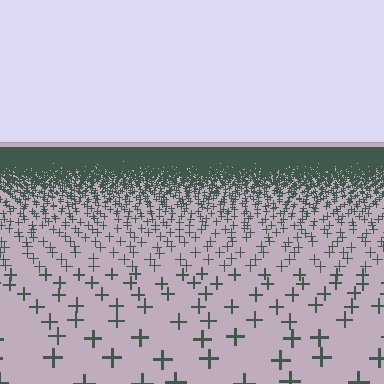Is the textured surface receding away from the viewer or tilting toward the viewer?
The surface is receding away from the viewer. Texture elements get smaller and denser toward the top.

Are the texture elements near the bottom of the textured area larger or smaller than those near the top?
Larger. Near the bottom, elements are closer to the viewer and appear at a bigger on-screen size.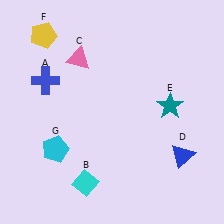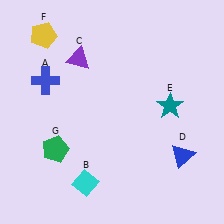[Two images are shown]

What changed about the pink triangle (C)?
In Image 1, C is pink. In Image 2, it changed to purple.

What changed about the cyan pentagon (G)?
In Image 1, G is cyan. In Image 2, it changed to green.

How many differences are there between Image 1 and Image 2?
There are 2 differences between the two images.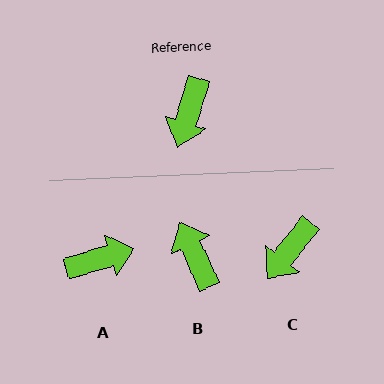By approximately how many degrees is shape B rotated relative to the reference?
Approximately 138 degrees clockwise.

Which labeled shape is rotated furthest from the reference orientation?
B, about 138 degrees away.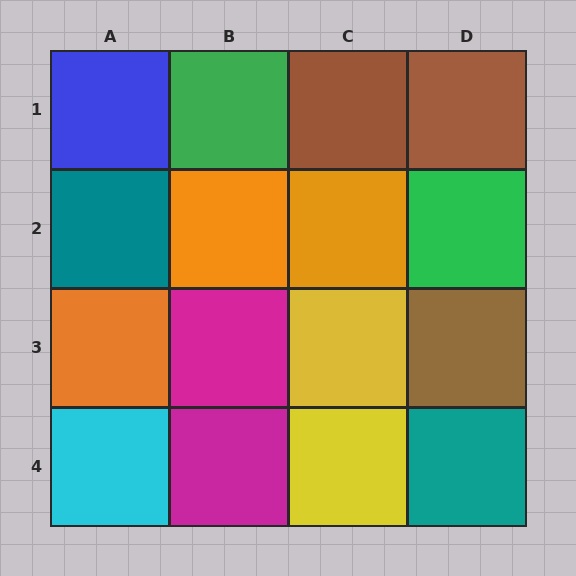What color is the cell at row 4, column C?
Yellow.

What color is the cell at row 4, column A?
Cyan.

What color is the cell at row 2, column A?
Teal.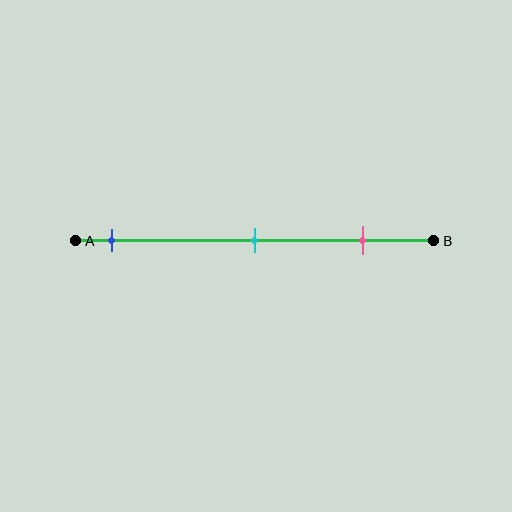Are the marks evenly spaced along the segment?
Yes, the marks are approximately evenly spaced.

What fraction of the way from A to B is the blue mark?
The blue mark is approximately 10% (0.1) of the way from A to B.